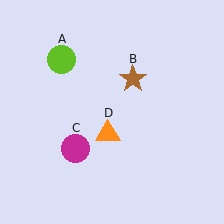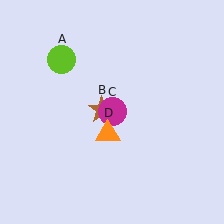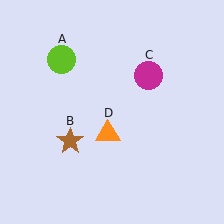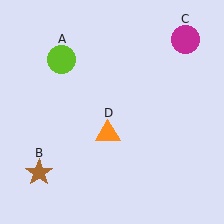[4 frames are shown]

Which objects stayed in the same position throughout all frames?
Lime circle (object A) and orange triangle (object D) remained stationary.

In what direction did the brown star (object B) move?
The brown star (object B) moved down and to the left.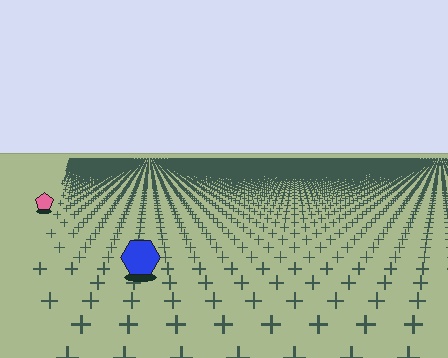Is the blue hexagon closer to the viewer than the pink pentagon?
Yes. The blue hexagon is closer — you can tell from the texture gradient: the ground texture is coarser near it.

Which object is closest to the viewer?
The blue hexagon is closest. The texture marks near it are larger and more spread out.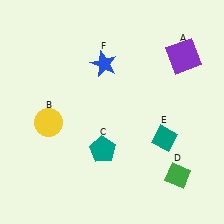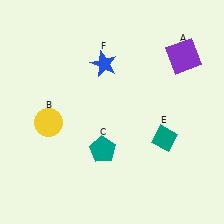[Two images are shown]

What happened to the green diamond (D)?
The green diamond (D) was removed in Image 2. It was in the bottom-right area of Image 1.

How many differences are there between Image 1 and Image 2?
There is 1 difference between the two images.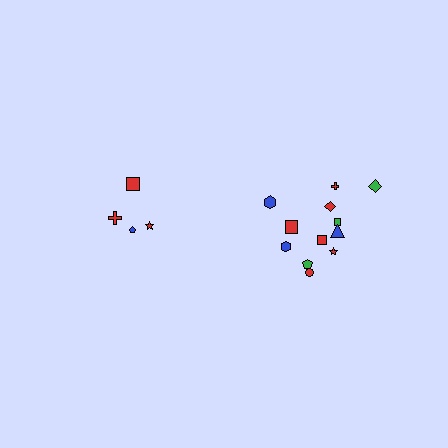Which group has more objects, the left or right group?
The right group.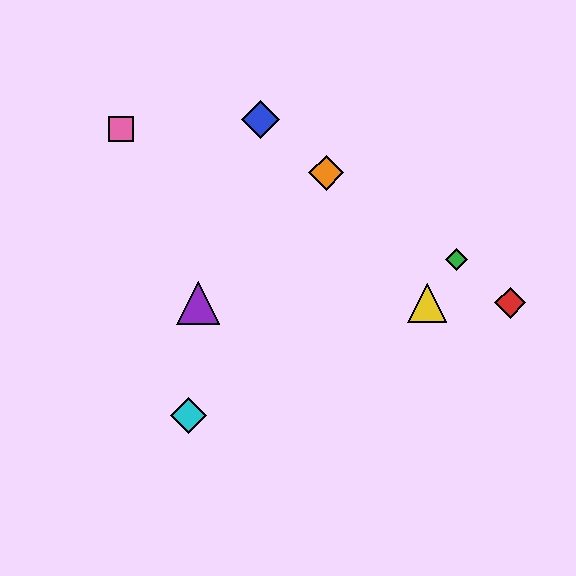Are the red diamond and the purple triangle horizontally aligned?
Yes, both are at y≈303.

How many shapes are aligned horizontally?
3 shapes (the red diamond, the yellow triangle, the purple triangle) are aligned horizontally.